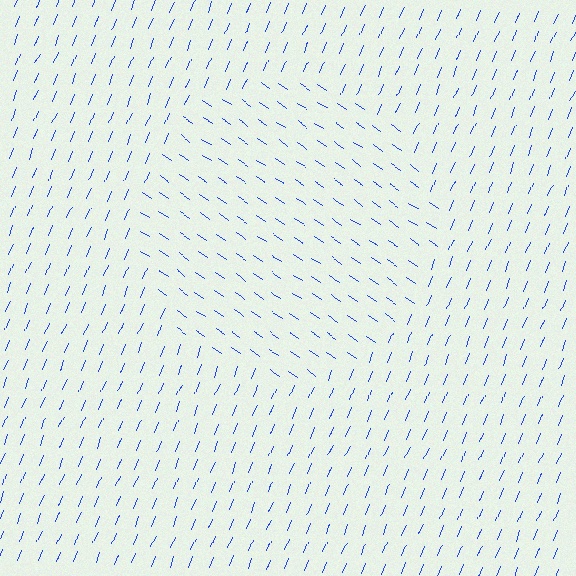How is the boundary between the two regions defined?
The boundary is defined purely by a change in line orientation (approximately 78 degrees difference). All lines are the same color and thickness.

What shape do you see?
I see a circle.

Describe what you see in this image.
The image is filled with small blue line segments. A circle region in the image has lines oriented differently from the surrounding lines, creating a visible texture boundary.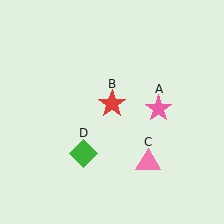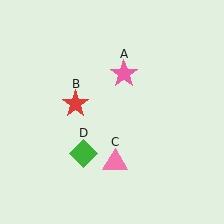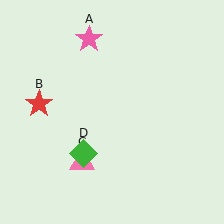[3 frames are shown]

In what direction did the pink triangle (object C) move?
The pink triangle (object C) moved left.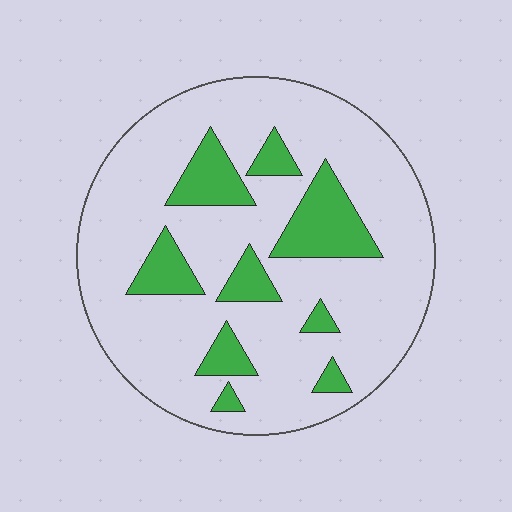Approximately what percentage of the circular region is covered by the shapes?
Approximately 20%.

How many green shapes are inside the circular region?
9.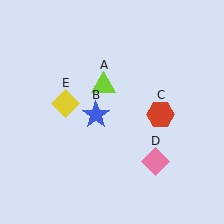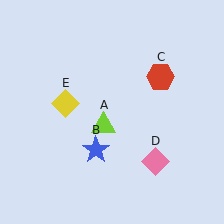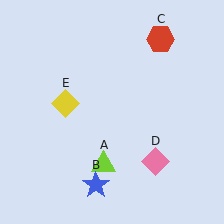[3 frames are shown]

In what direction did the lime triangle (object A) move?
The lime triangle (object A) moved down.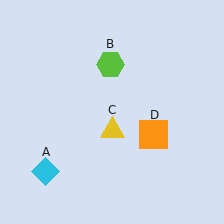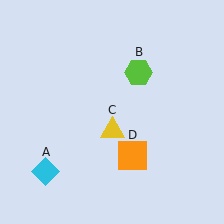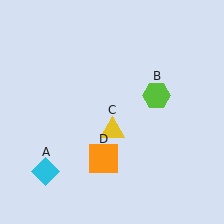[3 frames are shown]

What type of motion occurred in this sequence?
The lime hexagon (object B), orange square (object D) rotated clockwise around the center of the scene.